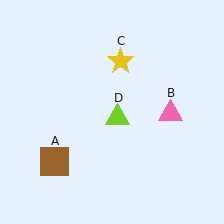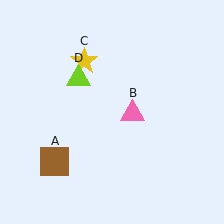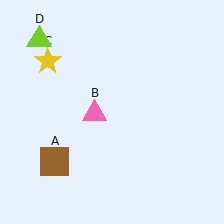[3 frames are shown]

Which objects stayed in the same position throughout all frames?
Brown square (object A) remained stationary.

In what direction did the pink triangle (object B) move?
The pink triangle (object B) moved left.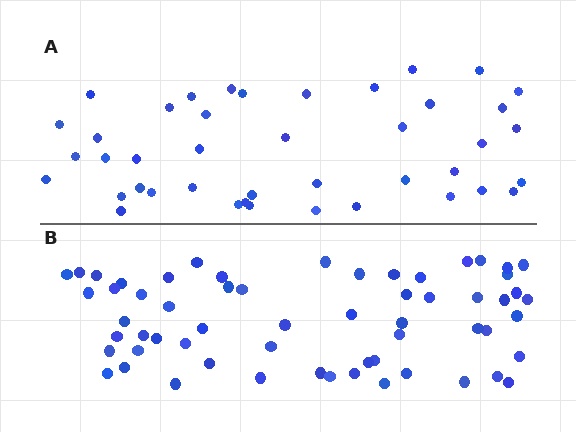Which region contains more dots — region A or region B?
Region B (the bottom region) has more dots.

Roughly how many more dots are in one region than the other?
Region B has approximately 20 more dots than region A.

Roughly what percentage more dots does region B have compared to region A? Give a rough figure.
About 45% more.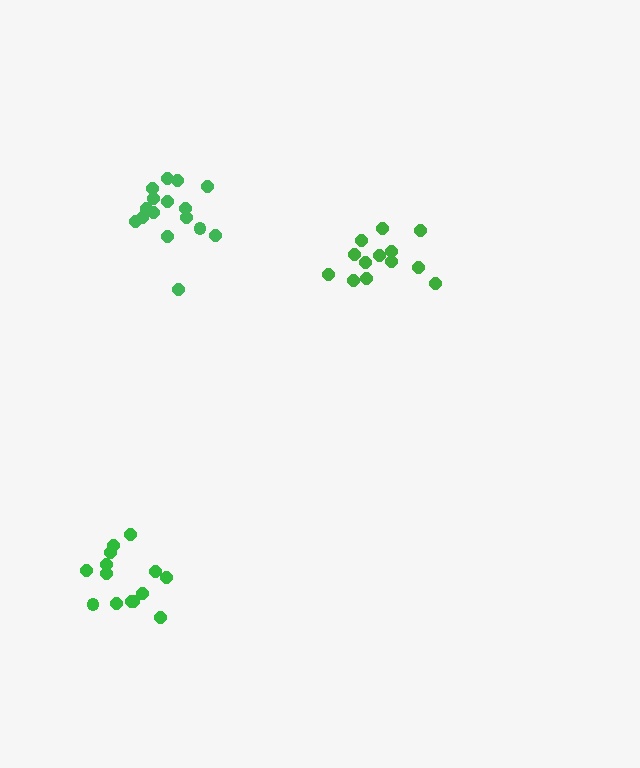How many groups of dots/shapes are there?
There are 3 groups.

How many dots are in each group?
Group 1: 16 dots, Group 2: 14 dots, Group 3: 13 dots (43 total).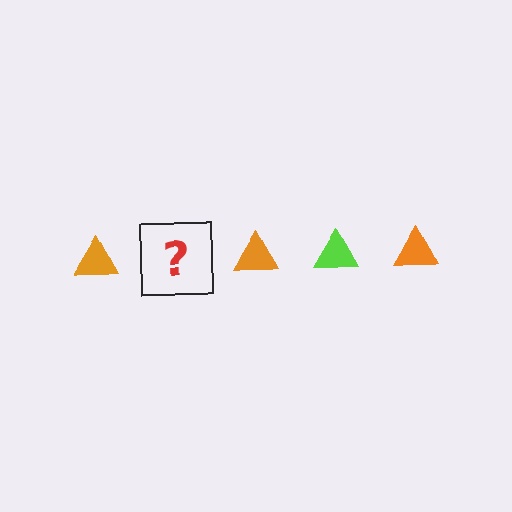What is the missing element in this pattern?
The missing element is a lime triangle.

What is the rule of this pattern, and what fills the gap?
The rule is that the pattern cycles through orange, lime triangles. The gap should be filled with a lime triangle.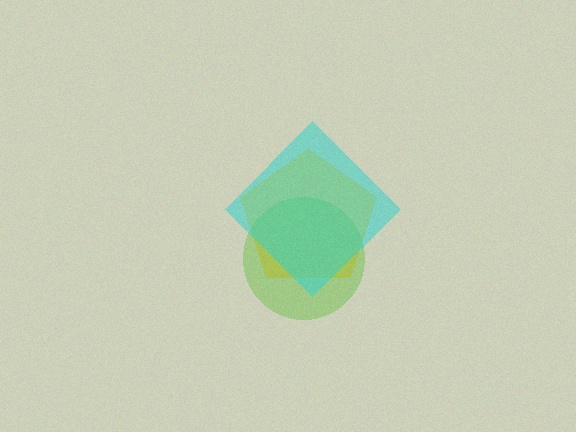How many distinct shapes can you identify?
There are 3 distinct shapes: a yellow pentagon, a lime circle, a cyan diamond.